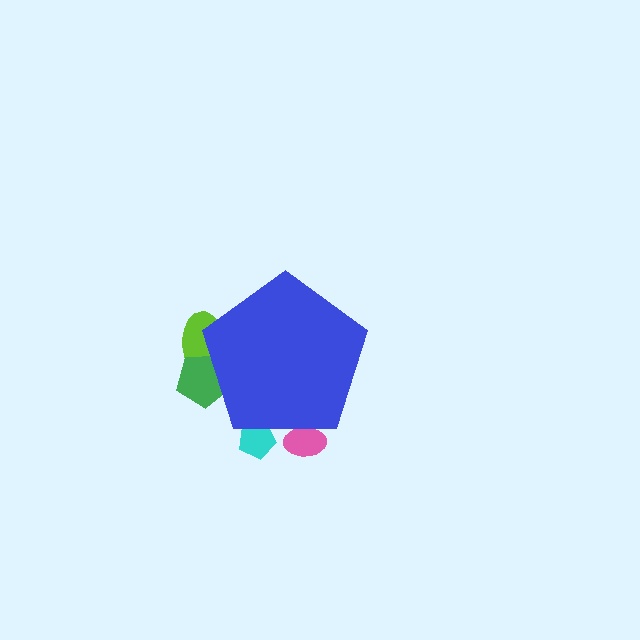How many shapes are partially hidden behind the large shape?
4 shapes are partially hidden.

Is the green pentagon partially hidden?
Yes, the green pentagon is partially hidden behind the blue pentagon.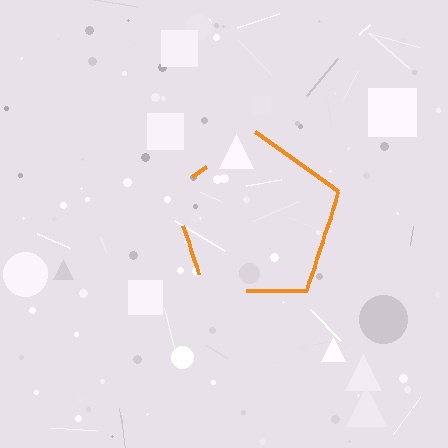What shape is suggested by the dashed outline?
The dashed outline suggests a pentagon.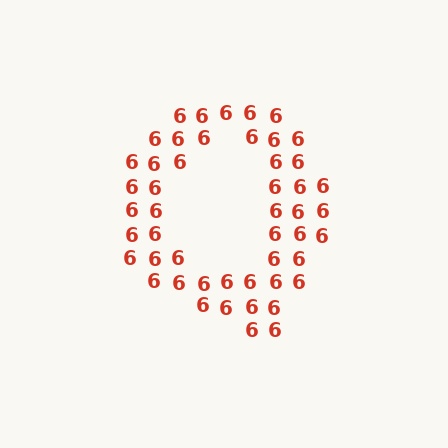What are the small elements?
The small elements are digit 6's.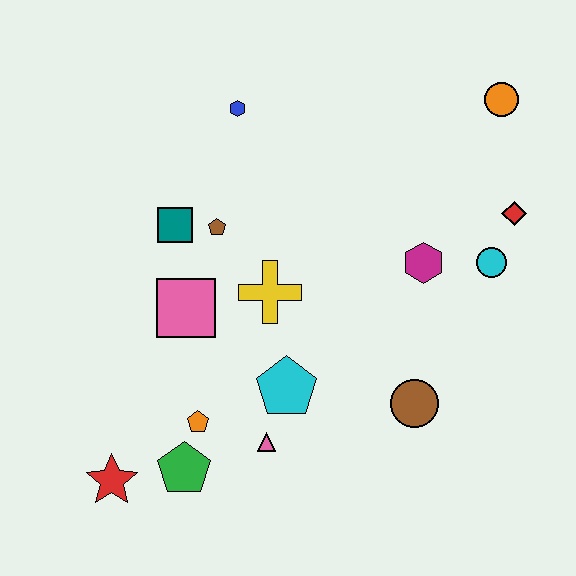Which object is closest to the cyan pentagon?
The pink triangle is closest to the cyan pentagon.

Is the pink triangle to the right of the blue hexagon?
Yes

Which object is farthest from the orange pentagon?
The orange circle is farthest from the orange pentagon.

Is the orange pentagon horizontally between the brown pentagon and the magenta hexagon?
No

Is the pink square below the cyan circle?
Yes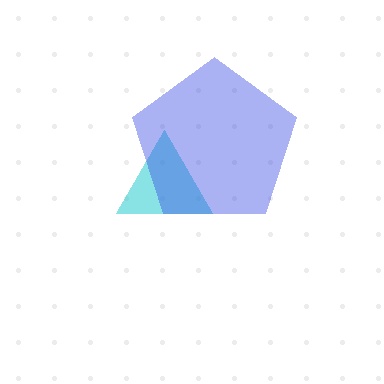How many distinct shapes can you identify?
There are 2 distinct shapes: a cyan triangle, a blue pentagon.